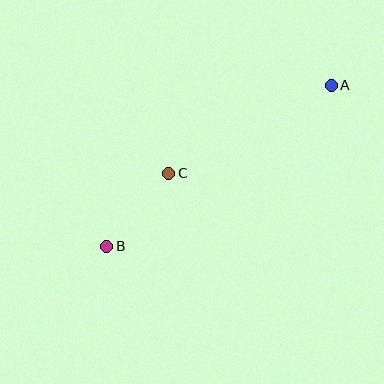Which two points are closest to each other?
Points B and C are closest to each other.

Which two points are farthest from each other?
Points A and B are farthest from each other.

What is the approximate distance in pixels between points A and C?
The distance between A and C is approximately 185 pixels.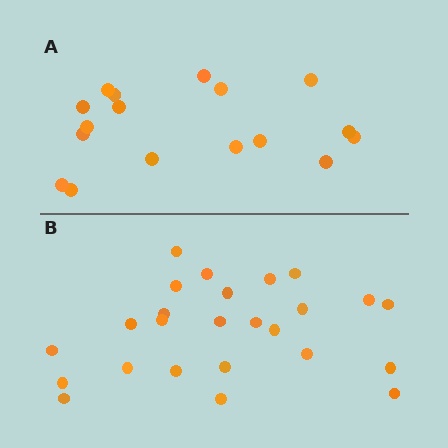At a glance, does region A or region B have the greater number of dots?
Region B (the bottom region) has more dots.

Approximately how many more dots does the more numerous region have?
Region B has roughly 8 or so more dots than region A.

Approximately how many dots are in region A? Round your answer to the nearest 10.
About 20 dots. (The exact count is 17, which rounds to 20.)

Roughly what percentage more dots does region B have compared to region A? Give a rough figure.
About 45% more.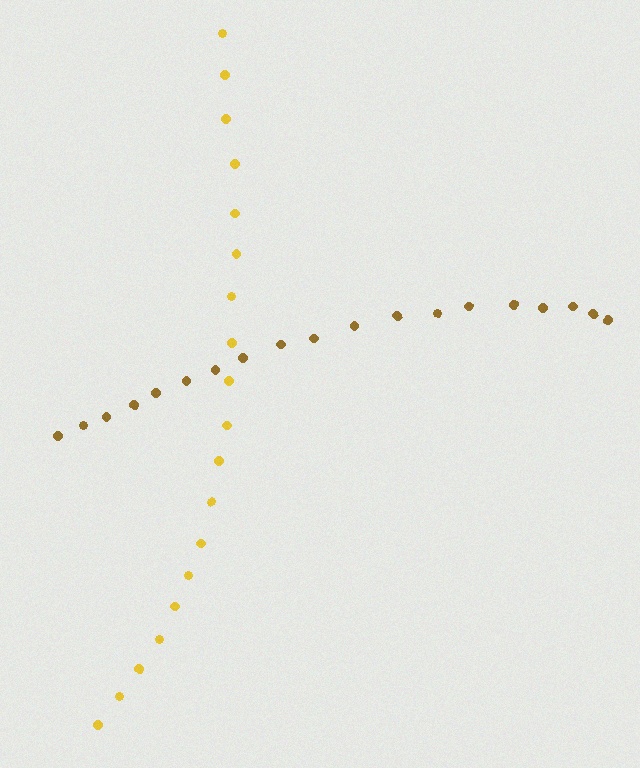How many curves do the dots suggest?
There are 2 distinct paths.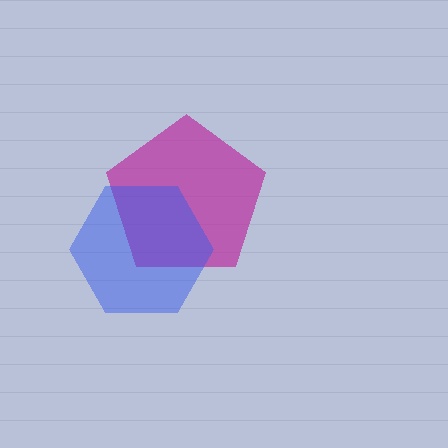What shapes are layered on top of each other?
The layered shapes are: a magenta pentagon, a blue hexagon.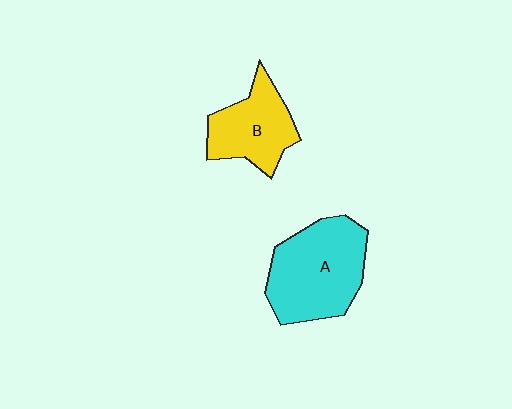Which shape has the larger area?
Shape A (cyan).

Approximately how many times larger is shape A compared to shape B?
Approximately 1.5 times.